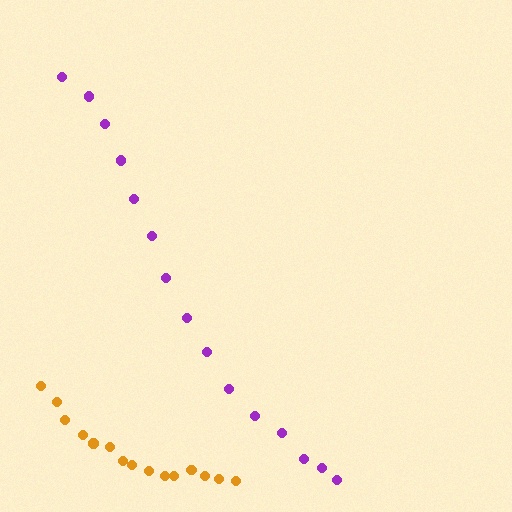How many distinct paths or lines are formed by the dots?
There are 2 distinct paths.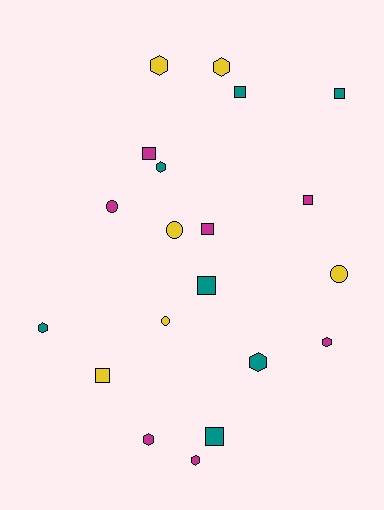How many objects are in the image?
There are 20 objects.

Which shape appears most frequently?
Hexagon, with 8 objects.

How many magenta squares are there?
There are 3 magenta squares.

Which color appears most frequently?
Magenta, with 7 objects.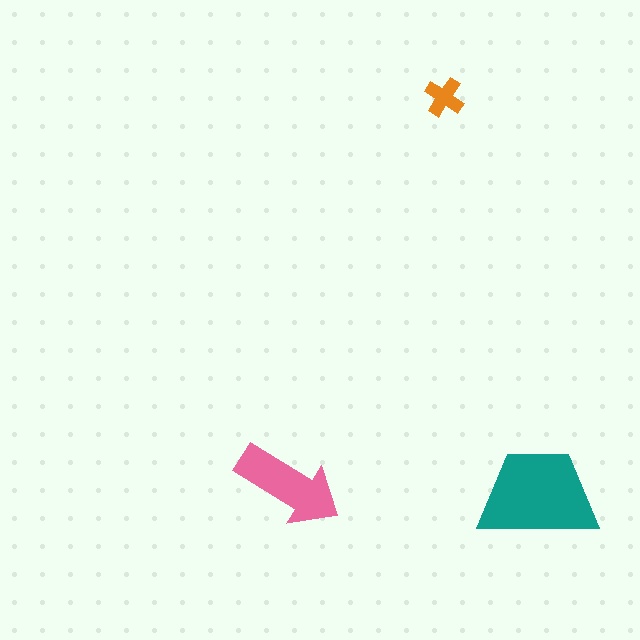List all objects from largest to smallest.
The teal trapezoid, the pink arrow, the orange cross.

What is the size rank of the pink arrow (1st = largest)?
2nd.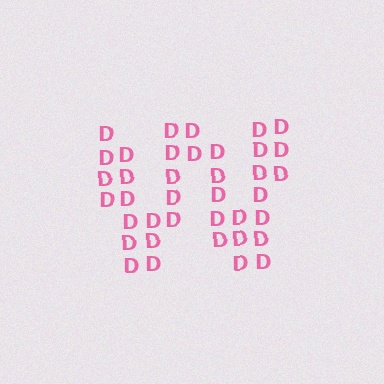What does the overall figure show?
The overall figure shows the letter W.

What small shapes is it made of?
It is made of small letter D's.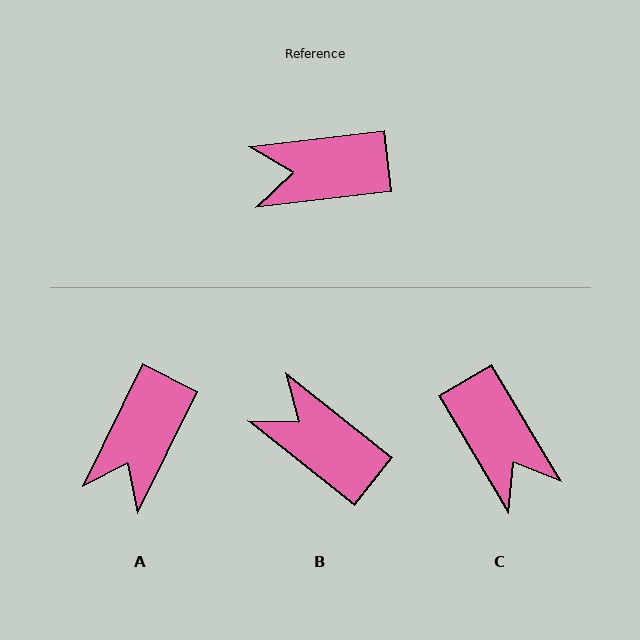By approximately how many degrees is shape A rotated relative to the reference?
Approximately 57 degrees counter-clockwise.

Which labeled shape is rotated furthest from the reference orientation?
C, about 114 degrees away.